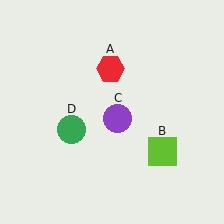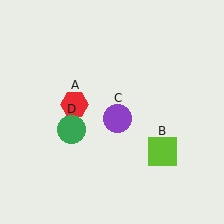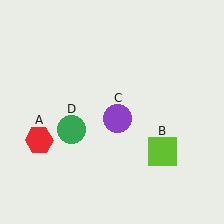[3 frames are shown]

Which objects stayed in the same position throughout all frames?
Lime square (object B) and purple circle (object C) and green circle (object D) remained stationary.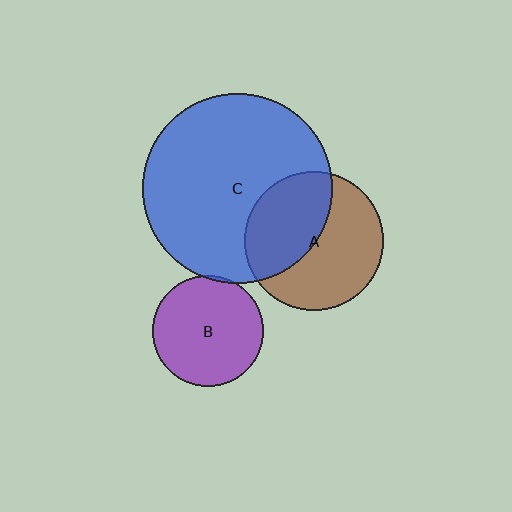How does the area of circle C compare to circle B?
Approximately 2.9 times.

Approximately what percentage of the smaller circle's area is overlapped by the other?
Approximately 5%.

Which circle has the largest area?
Circle C (blue).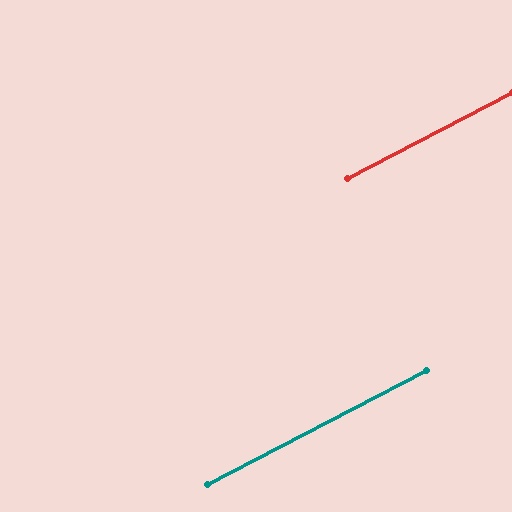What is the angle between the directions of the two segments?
Approximately 0 degrees.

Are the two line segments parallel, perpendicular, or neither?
Parallel — their directions differ by only 0.2°.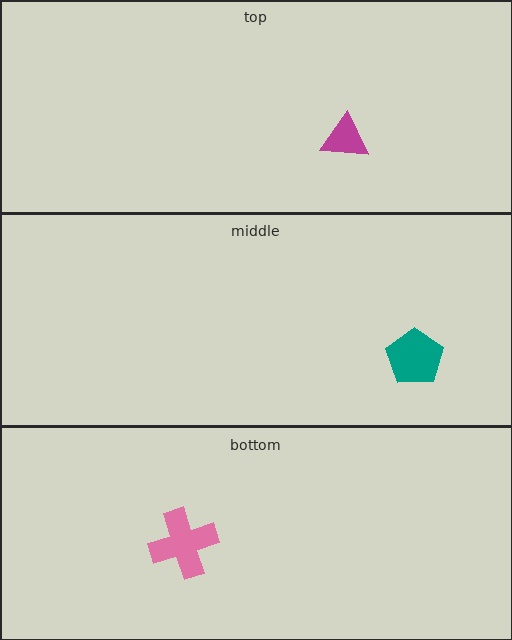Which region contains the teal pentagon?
The middle region.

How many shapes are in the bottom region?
1.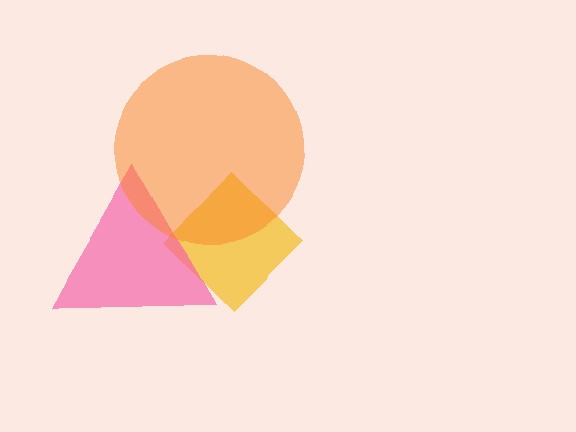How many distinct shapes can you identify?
There are 3 distinct shapes: a yellow diamond, a pink triangle, an orange circle.